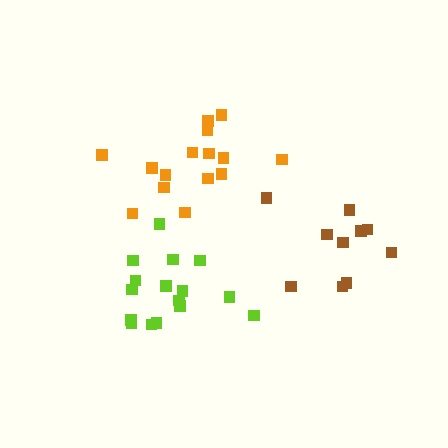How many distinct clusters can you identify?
There are 3 distinct clusters.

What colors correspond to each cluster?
The clusters are colored: orange, brown, lime.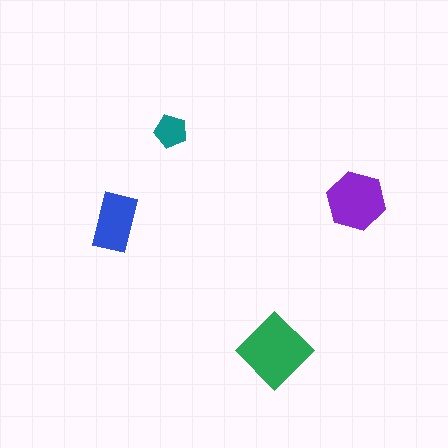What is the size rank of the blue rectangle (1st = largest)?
3rd.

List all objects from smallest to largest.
The teal pentagon, the blue rectangle, the purple hexagon, the green diamond.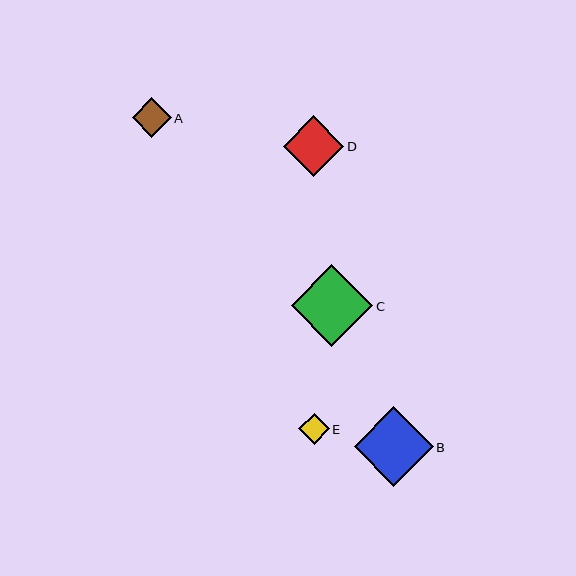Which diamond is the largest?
Diamond C is the largest with a size of approximately 82 pixels.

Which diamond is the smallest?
Diamond E is the smallest with a size of approximately 30 pixels.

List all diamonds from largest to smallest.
From largest to smallest: C, B, D, A, E.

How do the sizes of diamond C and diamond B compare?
Diamond C and diamond B are approximately the same size.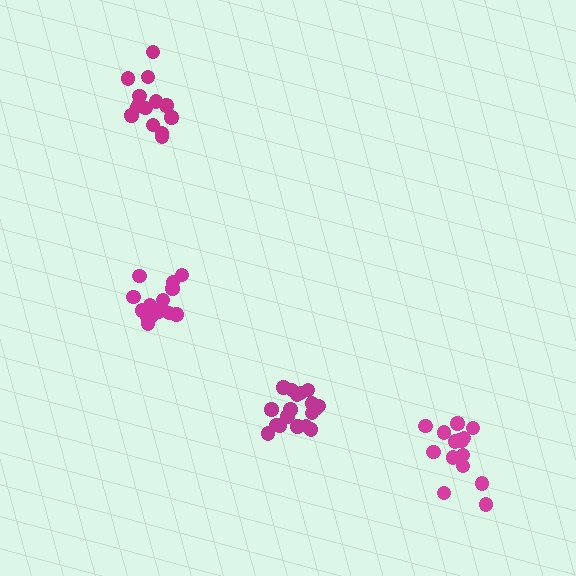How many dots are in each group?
Group 1: 15 dots, Group 2: 18 dots, Group 3: 14 dots, Group 4: 16 dots (63 total).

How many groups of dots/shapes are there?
There are 4 groups.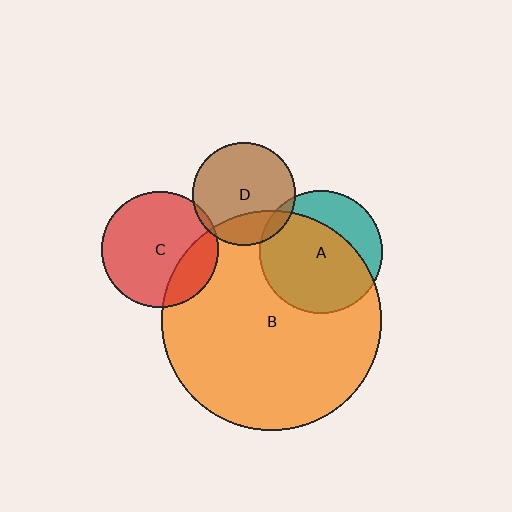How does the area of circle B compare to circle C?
Approximately 3.6 times.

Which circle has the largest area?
Circle B (orange).